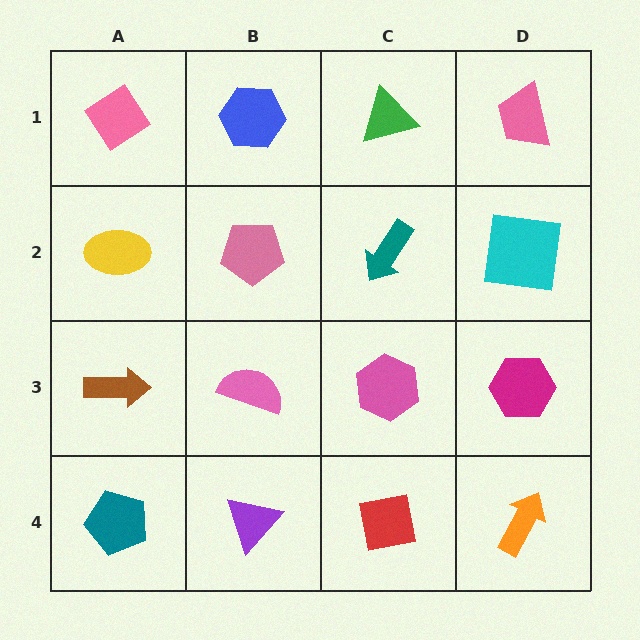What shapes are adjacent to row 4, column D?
A magenta hexagon (row 3, column D), a red square (row 4, column C).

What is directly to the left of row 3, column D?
A pink hexagon.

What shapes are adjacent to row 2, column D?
A pink trapezoid (row 1, column D), a magenta hexagon (row 3, column D), a teal arrow (row 2, column C).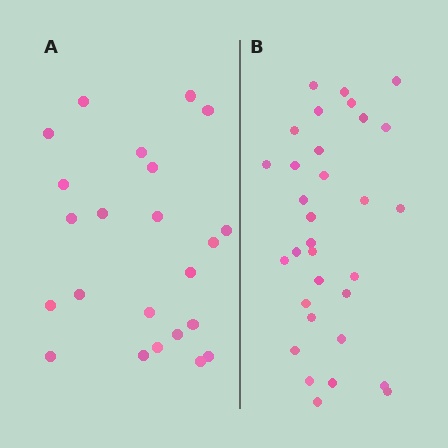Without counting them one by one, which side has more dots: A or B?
Region B (the right region) has more dots.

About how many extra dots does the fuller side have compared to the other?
Region B has roughly 8 or so more dots than region A.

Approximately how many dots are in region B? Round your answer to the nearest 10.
About 30 dots. (The exact count is 32, which rounds to 30.)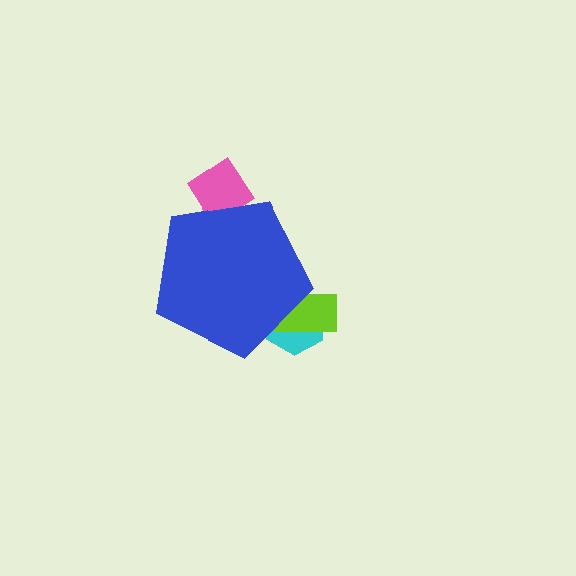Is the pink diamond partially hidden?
Yes, the pink diamond is partially hidden behind the blue pentagon.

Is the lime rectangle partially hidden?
Yes, the lime rectangle is partially hidden behind the blue pentagon.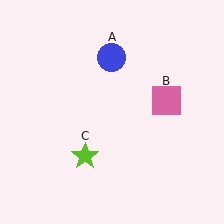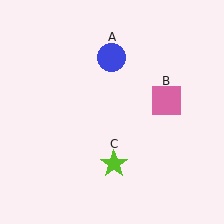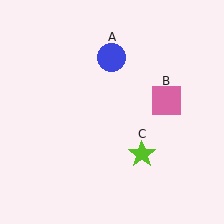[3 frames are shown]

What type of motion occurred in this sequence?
The lime star (object C) rotated counterclockwise around the center of the scene.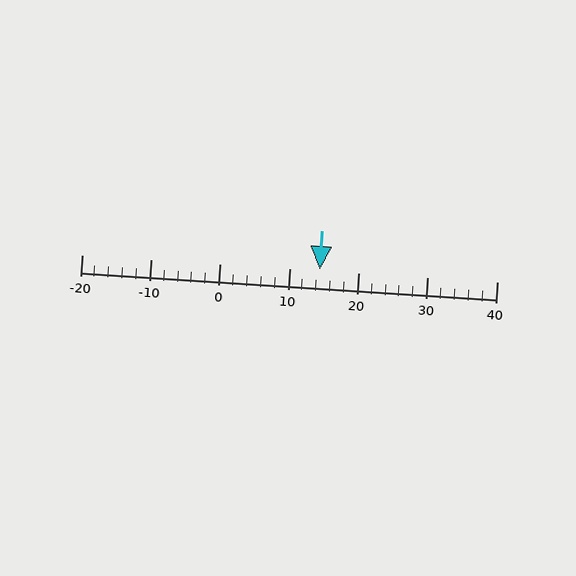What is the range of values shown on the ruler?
The ruler shows values from -20 to 40.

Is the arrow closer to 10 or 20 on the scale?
The arrow is closer to 10.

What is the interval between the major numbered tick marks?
The major tick marks are spaced 10 units apart.